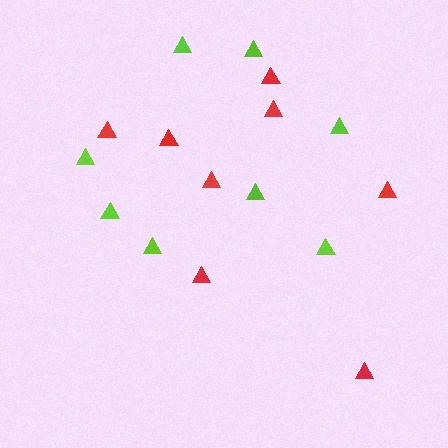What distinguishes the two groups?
There are 2 groups: one group of lime triangles (8) and one group of red triangles (8).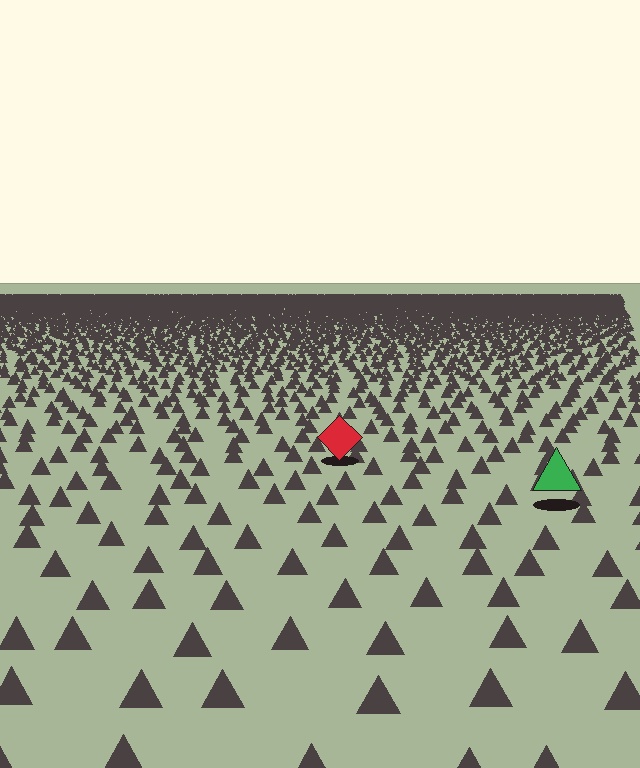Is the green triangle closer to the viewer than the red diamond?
Yes. The green triangle is closer — you can tell from the texture gradient: the ground texture is coarser near it.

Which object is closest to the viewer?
The green triangle is closest. The texture marks near it are larger and more spread out.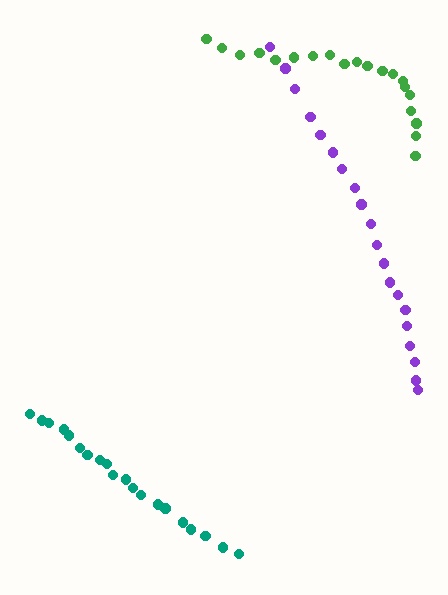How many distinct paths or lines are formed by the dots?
There are 3 distinct paths.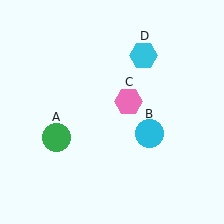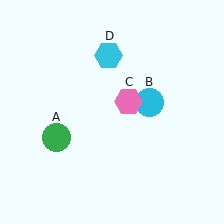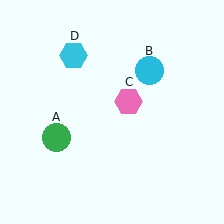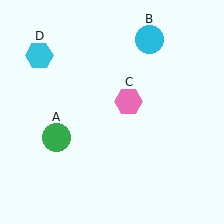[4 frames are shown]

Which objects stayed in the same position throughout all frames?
Green circle (object A) and pink hexagon (object C) remained stationary.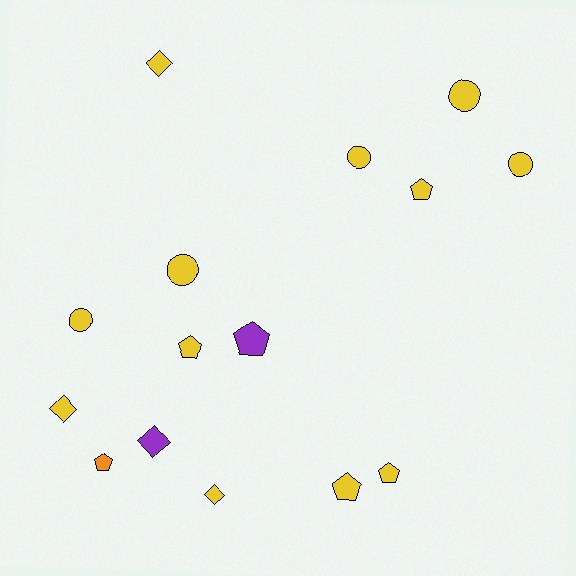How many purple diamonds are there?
There is 1 purple diamond.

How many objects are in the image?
There are 15 objects.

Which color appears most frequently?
Yellow, with 12 objects.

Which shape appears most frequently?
Pentagon, with 6 objects.